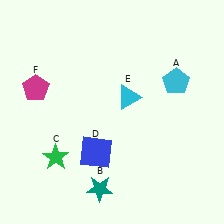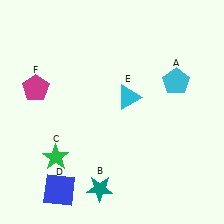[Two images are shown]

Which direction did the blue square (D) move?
The blue square (D) moved down.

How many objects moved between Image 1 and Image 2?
1 object moved between the two images.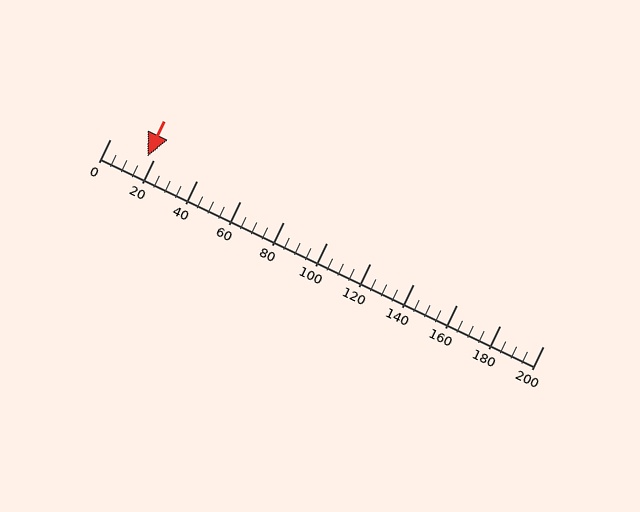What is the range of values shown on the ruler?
The ruler shows values from 0 to 200.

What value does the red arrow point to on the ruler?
The red arrow points to approximately 17.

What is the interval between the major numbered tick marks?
The major tick marks are spaced 20 units apart.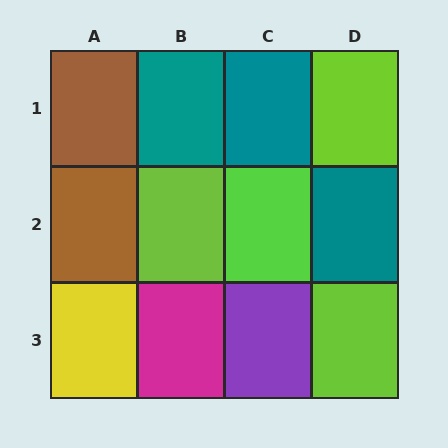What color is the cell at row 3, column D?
Lime.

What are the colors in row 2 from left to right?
Brown, lime, lime, teal.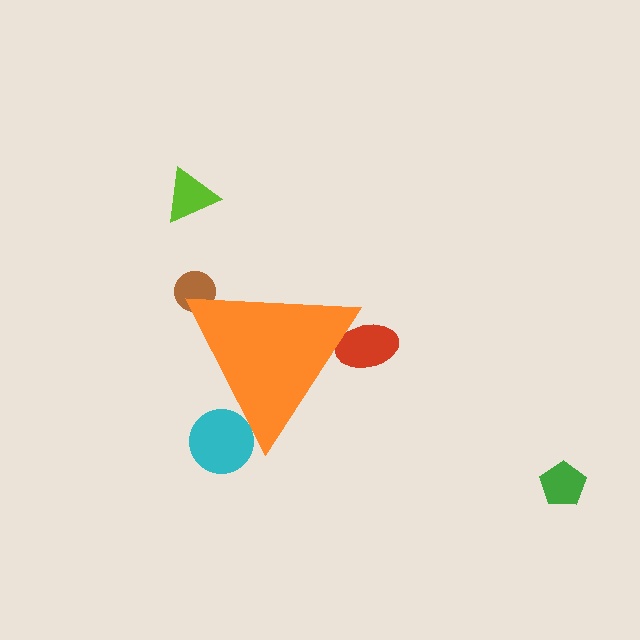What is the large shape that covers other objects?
An orange triangle.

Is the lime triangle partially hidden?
No, the lime triangle is fully visible.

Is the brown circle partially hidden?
Yes, the brown circle is partially hidden behind the orange triangle.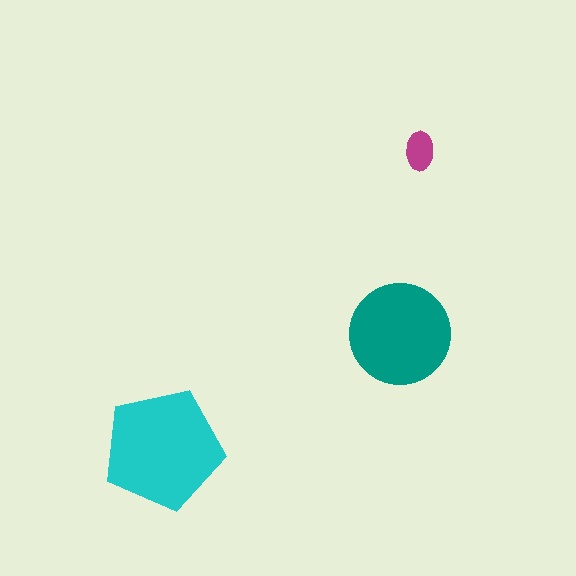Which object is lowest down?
The cyan pentagon is bottommost.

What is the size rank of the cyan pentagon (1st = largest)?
1st.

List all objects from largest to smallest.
The cyan pentagon, the teal circle, the magenta ellipse.